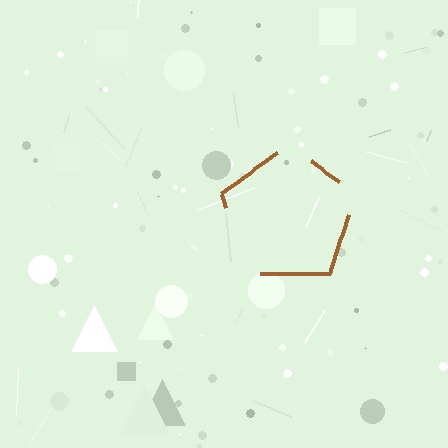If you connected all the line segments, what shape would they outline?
They would outline a pentagon.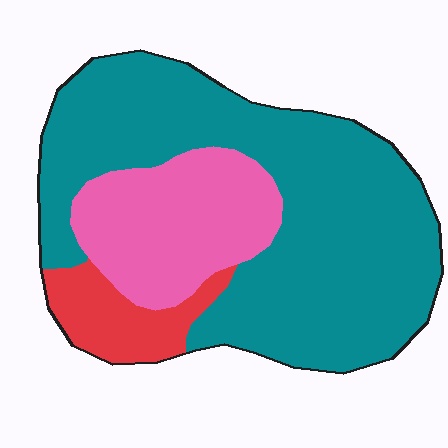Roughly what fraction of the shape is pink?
Pink covers 24% of the shape.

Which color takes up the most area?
Teal, at roughly 65%.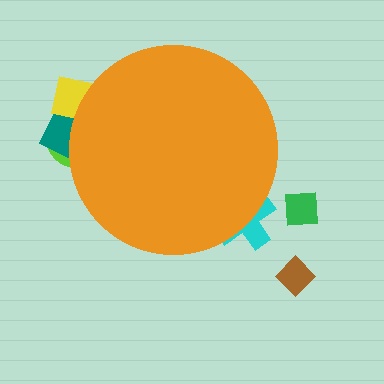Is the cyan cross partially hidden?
Yes, the cyan cross is partially hidden behind the orange circle.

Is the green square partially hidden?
No, the green square is fully visible.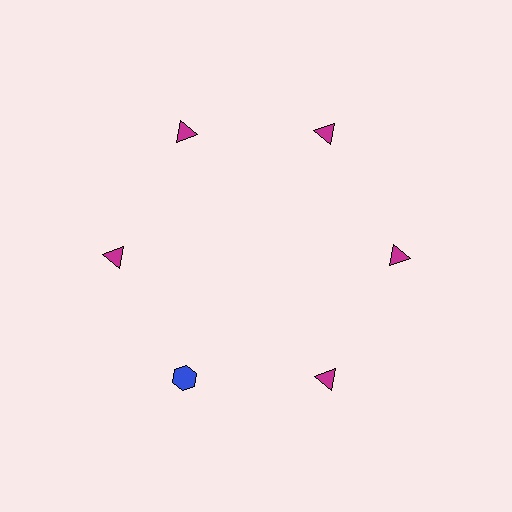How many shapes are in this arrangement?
There are 6 shapes arranged in a ring pattern.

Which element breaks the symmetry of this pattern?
The blue hexagon at roughly the 7 o'clock position breaks the symmetry. All other shapes are magenta triangles.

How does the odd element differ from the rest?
It differs in both color (blue instead of magenta) and shape (hexagon instead of triangle).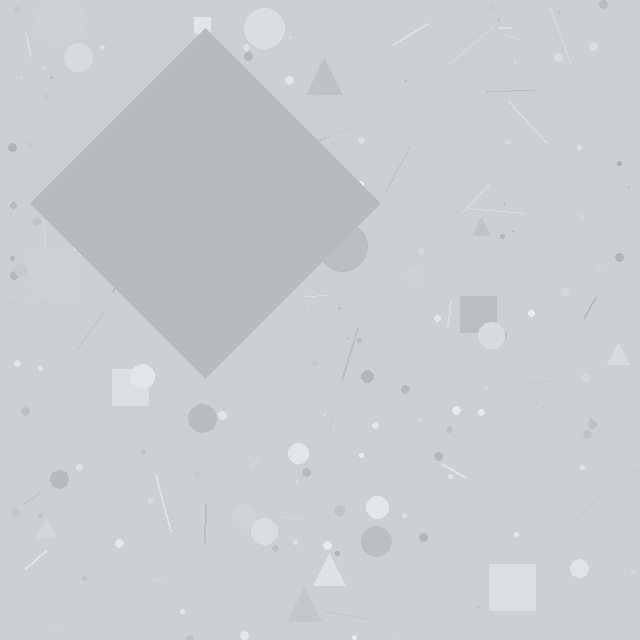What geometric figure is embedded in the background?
A diamond is embedded in the background.